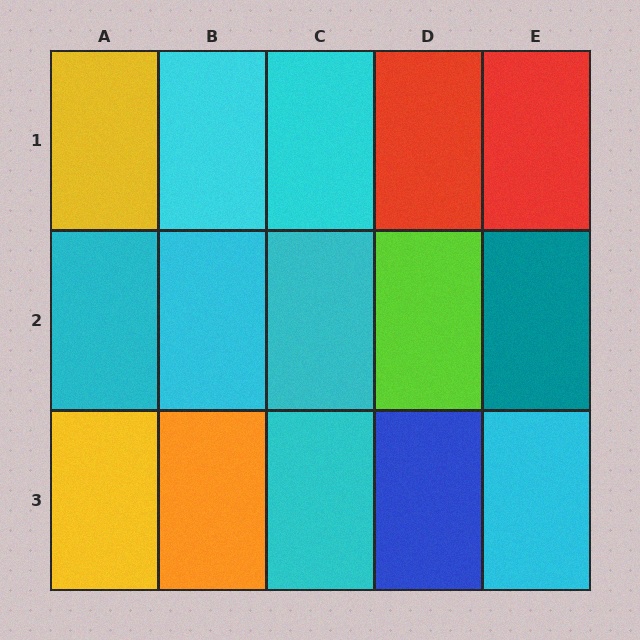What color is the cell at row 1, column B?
Cyan.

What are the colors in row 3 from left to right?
Yellow, orange, cyan, blue, cyan.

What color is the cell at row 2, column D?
Lime.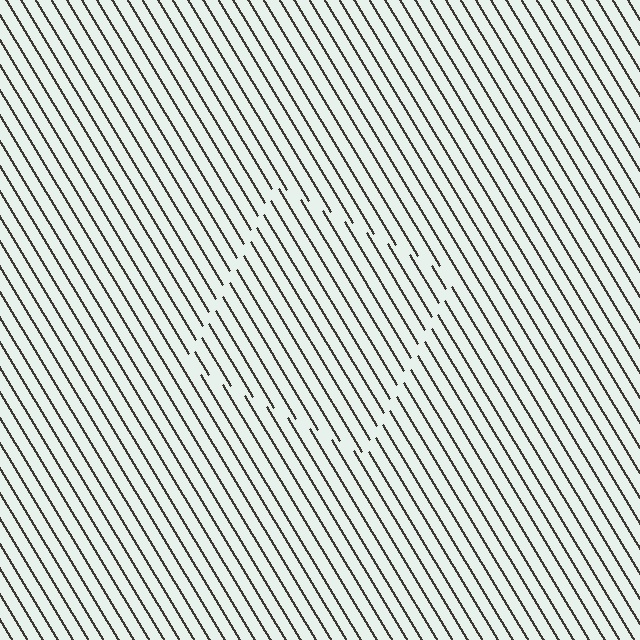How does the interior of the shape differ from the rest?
The interior of the shape contains the same grating, shifted by half a period — the contour is defined by the phase discontinuity where line-ends from the inner and outer gratings abut.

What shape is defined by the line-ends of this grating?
An illusory square. The interior of the shape contains the same grating, shifted by half a period — the contour is defined by the phase discontinuity where line-ends from the inner and outer gratings abut.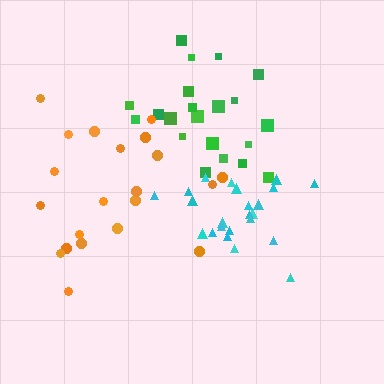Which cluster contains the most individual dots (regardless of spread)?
Cyan (23).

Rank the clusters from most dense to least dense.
cyan, green, orange.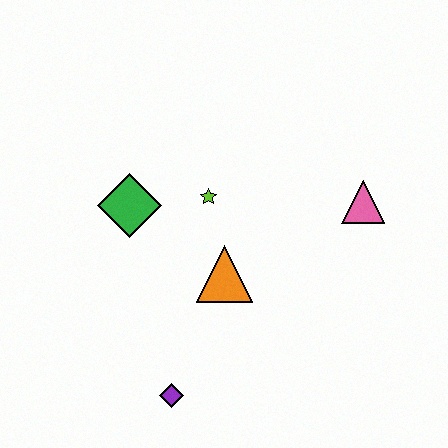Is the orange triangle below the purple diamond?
No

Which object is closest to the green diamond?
The lime star is closest to the green diamond.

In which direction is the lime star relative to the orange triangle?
The lime star is above the orange triangle.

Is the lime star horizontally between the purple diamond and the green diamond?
No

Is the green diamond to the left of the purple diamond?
Yes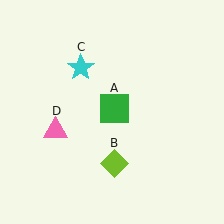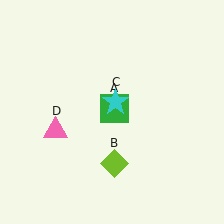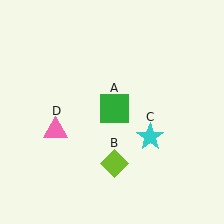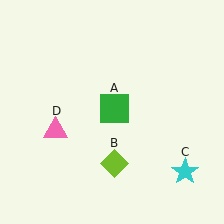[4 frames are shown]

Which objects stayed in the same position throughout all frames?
Green square (object A) and lime diamond (object B) and pink triangle (object D) remained stationary.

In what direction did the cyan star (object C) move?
The cyan star (object C) moved down and to the right.